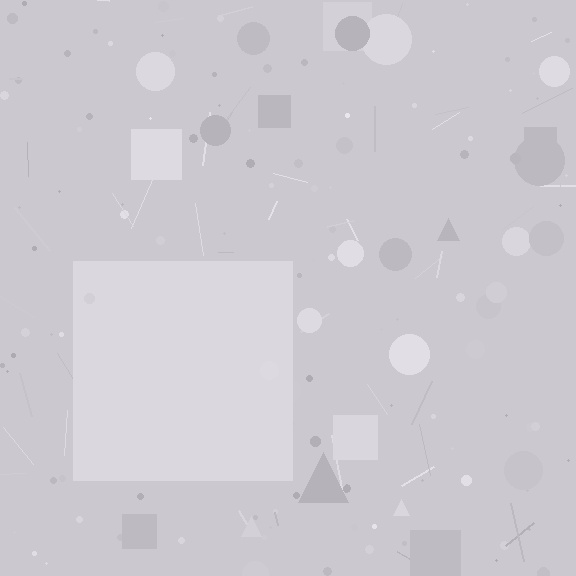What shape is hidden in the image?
A square is hidden in the image.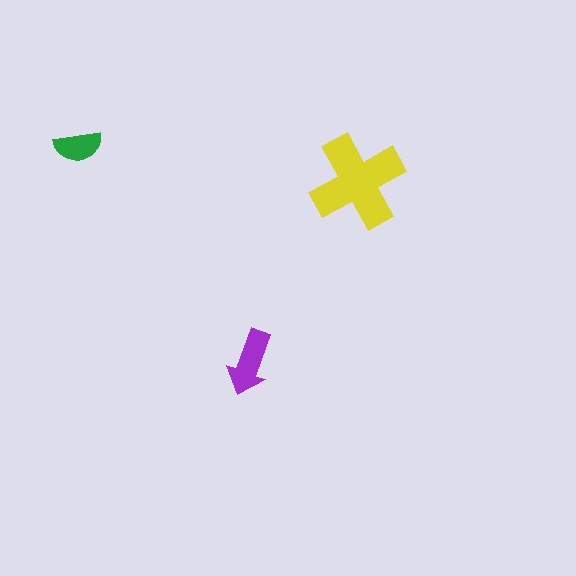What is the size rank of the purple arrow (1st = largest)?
2nd.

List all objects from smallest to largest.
The green semicircle, the purple arrow, the yellow cross.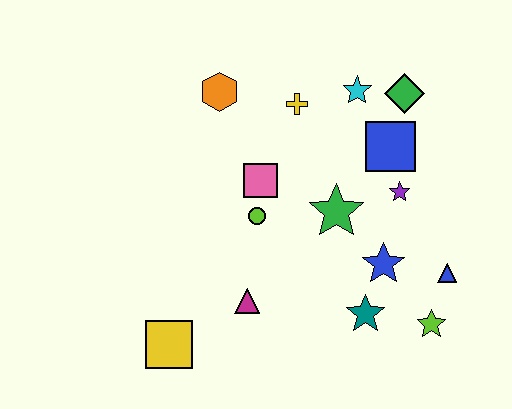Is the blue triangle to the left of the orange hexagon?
No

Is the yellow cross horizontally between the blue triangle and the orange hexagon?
Yes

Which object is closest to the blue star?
The teal star is closest to the blue star.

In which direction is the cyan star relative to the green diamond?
The cyan star is to the left of the green diamond.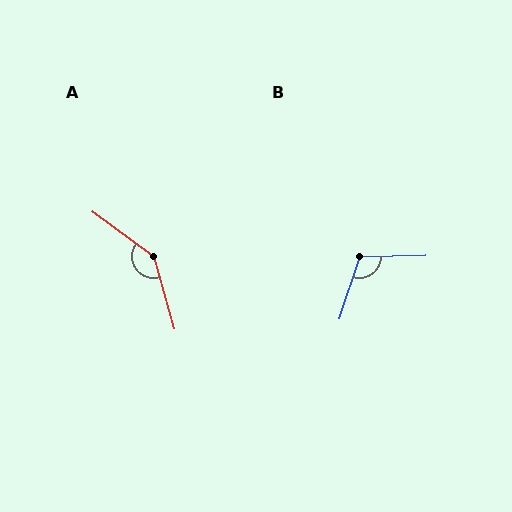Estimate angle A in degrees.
Approximately 143 degrees.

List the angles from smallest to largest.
B (109°), A (143°).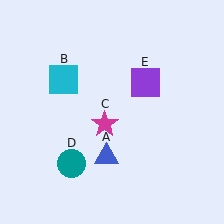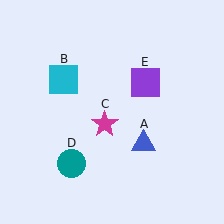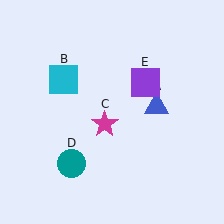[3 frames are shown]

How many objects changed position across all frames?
1 object changed position: blue triangle (object A).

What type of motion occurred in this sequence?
The blue triangle (object A) rotated counterclockwise around the center of the scene.